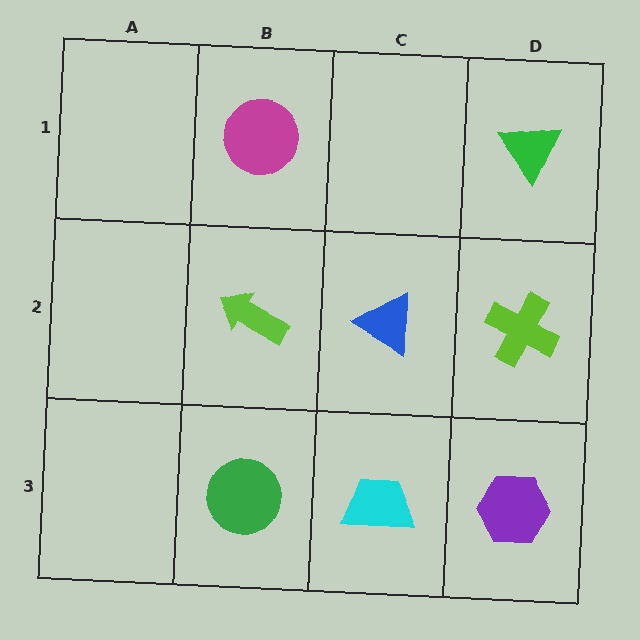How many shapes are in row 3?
3 shapes.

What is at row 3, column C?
A cyan trapezoid.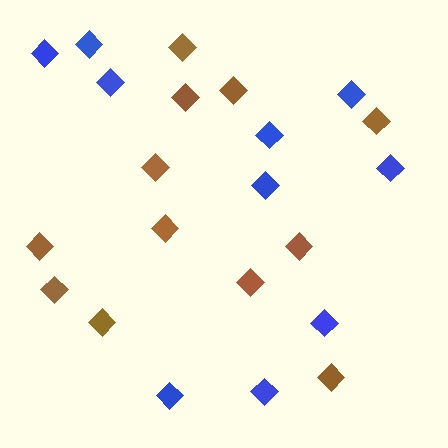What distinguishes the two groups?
There are 2 groups: one group of blue diamonds (10) and one group of brown diamonds (12).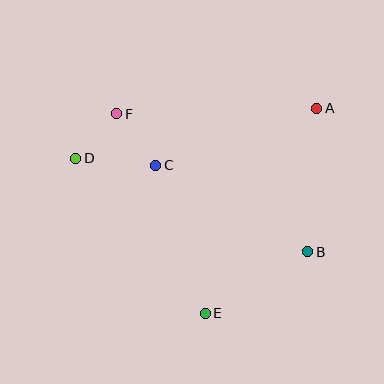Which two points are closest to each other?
Points D and F are closest to each other.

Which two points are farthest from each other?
Points B and D are farthest from each other.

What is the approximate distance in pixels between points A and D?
The distance between A and D is approximately 246 pixels.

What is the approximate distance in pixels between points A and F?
The distance between A and F is approximately 200 pixels.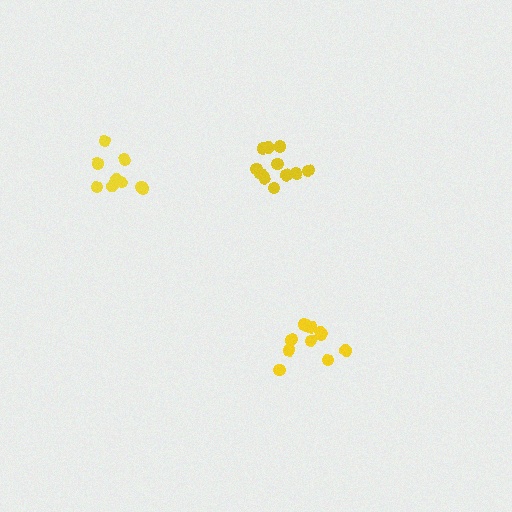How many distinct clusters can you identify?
There are 3 distinct clusters.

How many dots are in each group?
Group 1: 12 dots, Group 2: 11 dots, Group 3: 9 dots (32 total).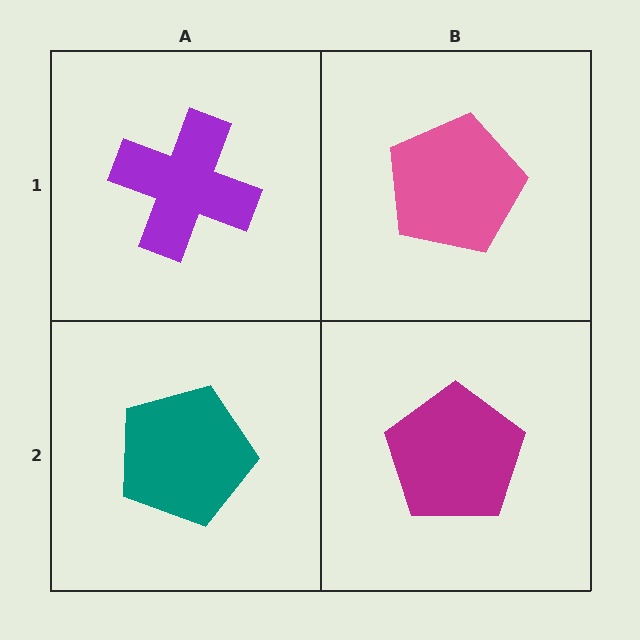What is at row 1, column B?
A pink pentagon.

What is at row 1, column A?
A purple cross.